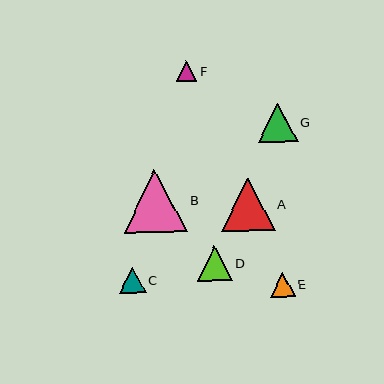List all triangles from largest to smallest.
From largest to smallest: B, A, G, D, C, E, F.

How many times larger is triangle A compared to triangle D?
Triangle A is approximately 1.5 times the size of triangle D.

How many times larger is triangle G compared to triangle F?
Triangle G is approximately 1.9 times the size of triangle F.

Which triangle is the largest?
Triangle B is the largest with a size of approximately 63 pixels.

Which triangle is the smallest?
Triangle F is the smallest with a size of approximately 21 pixels.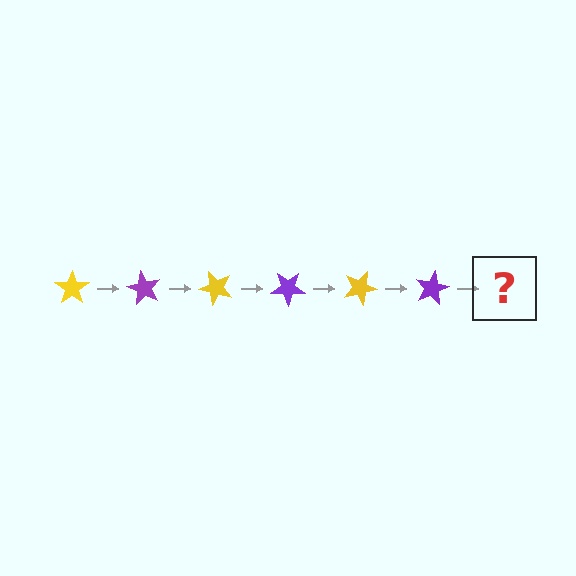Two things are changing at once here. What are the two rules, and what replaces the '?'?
The two rules are that it rotates 60 degrees each step and the color cycles through yellow and purple. The '?' should be a yellow star, rotated 360 degrees from the start.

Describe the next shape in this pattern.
It should be a yellow star, rotated 360 degrees from the start.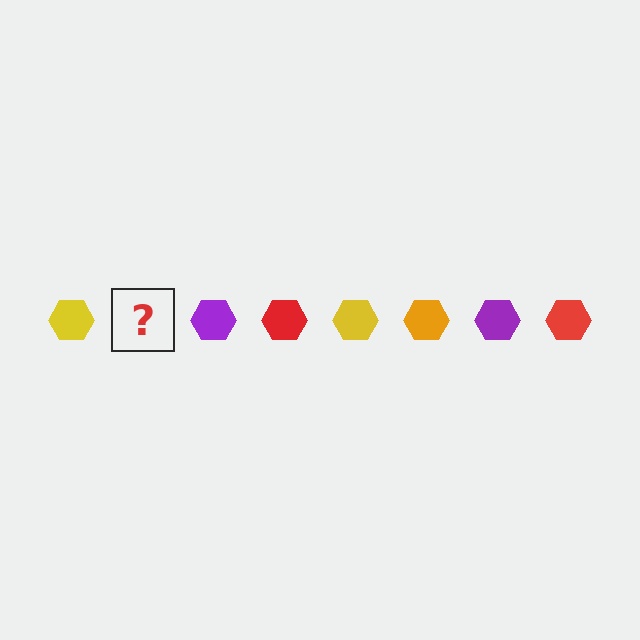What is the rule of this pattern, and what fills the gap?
The rule is that the pattern cycles through yellow, orange, purple, red hexagons. The gap should be filled with an orange hexagon.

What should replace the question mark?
The question mark should be replaced with an orange hexagon.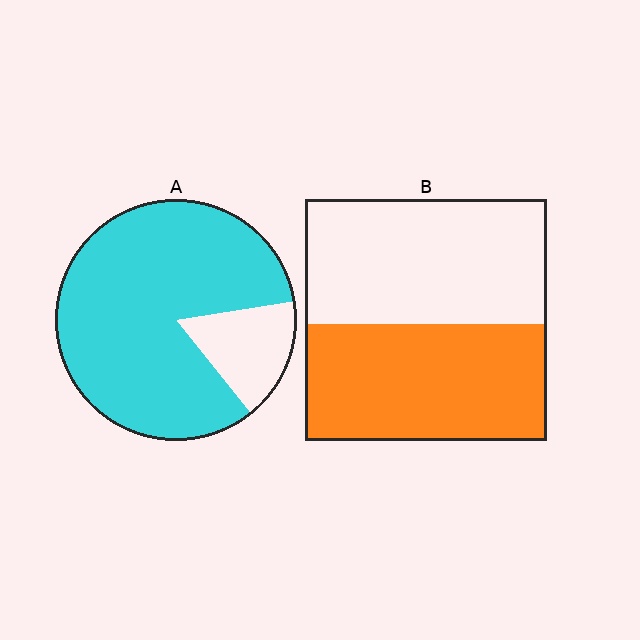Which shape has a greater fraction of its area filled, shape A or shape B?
Shape A.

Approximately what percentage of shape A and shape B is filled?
A is approximately 85% and B is approximately 50%.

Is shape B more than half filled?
Roughly half.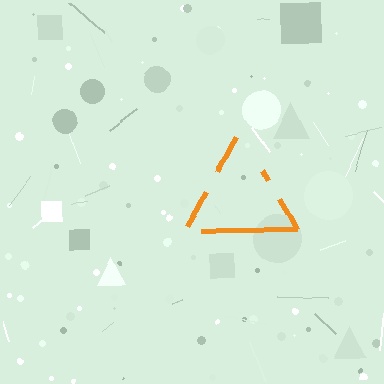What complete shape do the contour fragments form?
The contour fragments form a triangle.